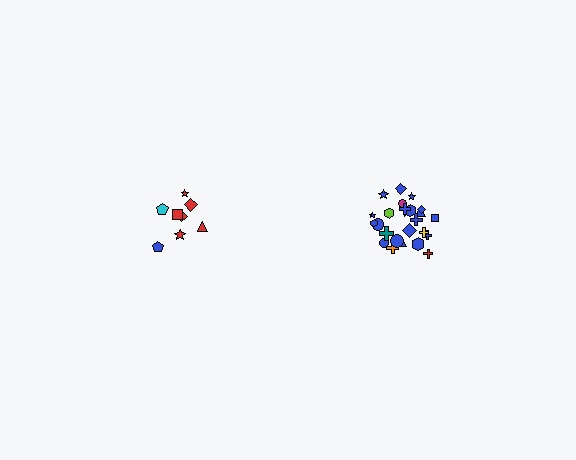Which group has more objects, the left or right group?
The right group.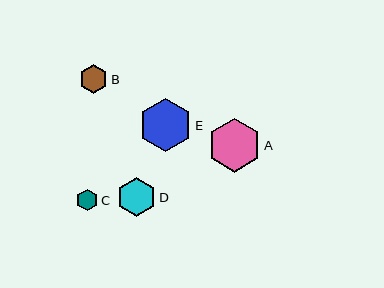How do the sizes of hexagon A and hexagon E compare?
Hexagon A and hexagon E are approximately the same size.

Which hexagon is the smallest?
Hexagon C is the smallest with a size of approximately 21 pixels.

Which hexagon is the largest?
Hexagon A is the largest with a size of approximately 53 pixels.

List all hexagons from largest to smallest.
From largest to smallest: A, E, D, B, C.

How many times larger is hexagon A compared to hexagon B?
Hexagon A is approximately 1.9 times the size of hexagon B.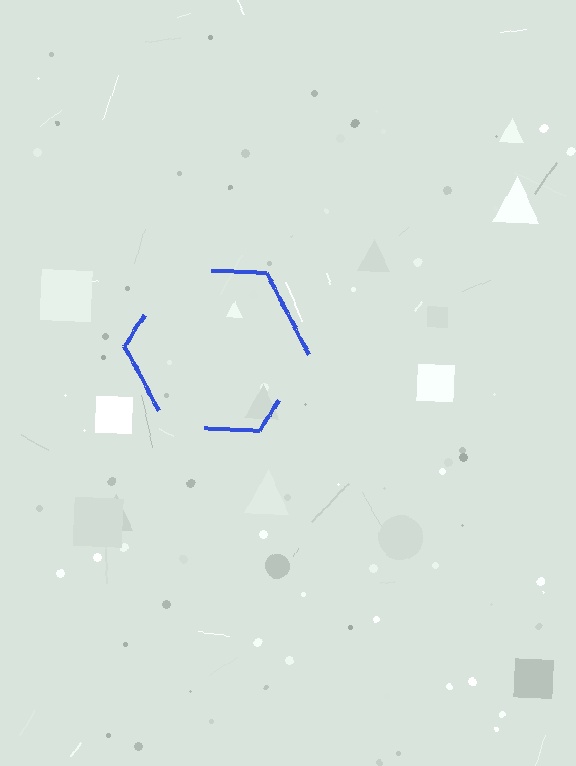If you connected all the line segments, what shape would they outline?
They would outline a hexagon.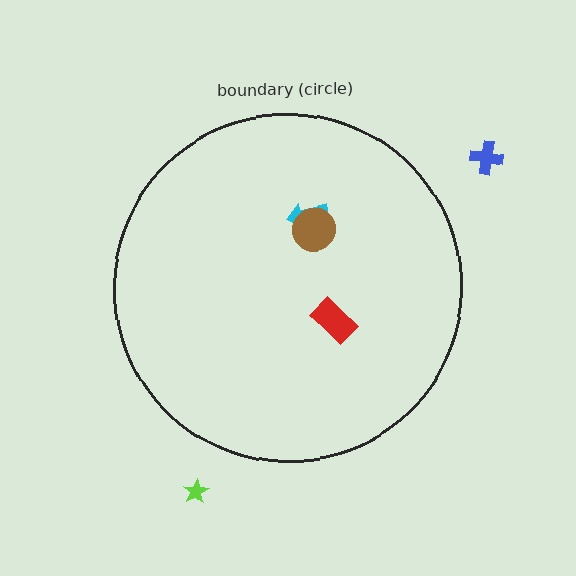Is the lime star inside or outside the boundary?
Outside.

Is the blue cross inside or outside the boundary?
Outside.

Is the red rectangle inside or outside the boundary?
Inside.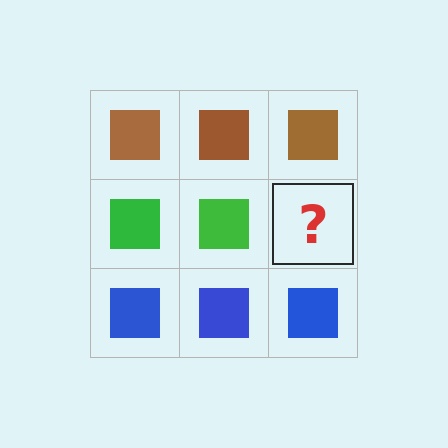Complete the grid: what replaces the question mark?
The question mark should be replaced with a green square.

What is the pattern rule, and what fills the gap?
The rule is that each row has a consistent color. The gap should be filled with a green square.